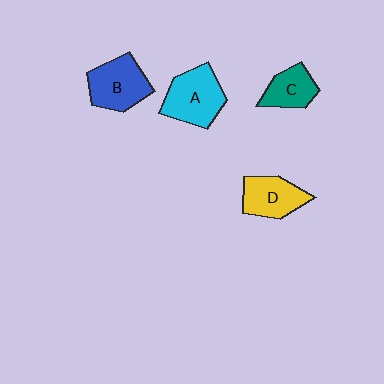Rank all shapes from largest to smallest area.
From largest to smallest: A (cyan), B (blue), D (yellow), C (teal).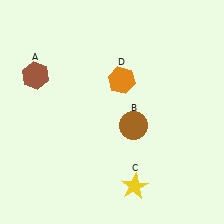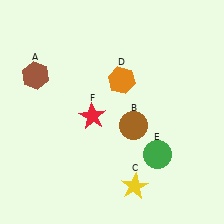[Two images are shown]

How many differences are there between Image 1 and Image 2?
There are 2 differences between the two images.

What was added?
A green circle (E), a red star (F) were added in Image 2.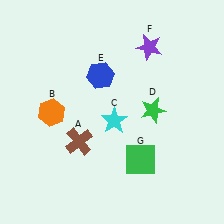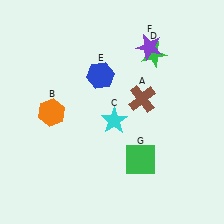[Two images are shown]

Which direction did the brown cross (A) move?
The brown cross (A) moved right.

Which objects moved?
The objects that moved are: the brown cross (A), the green star (D).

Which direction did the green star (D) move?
The green star (D) moved up.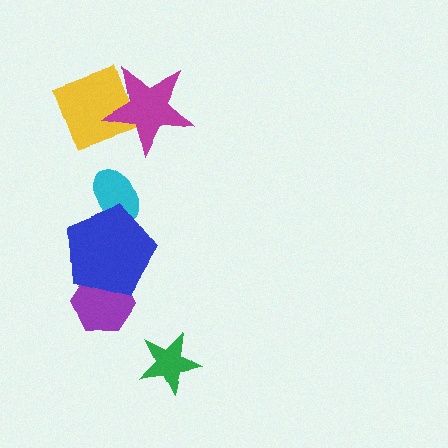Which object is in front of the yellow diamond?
The magenta star is in front of the yellow diamond.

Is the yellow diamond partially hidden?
Yes, it is partially covered by another shape.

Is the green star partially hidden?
No, no other shape covers it.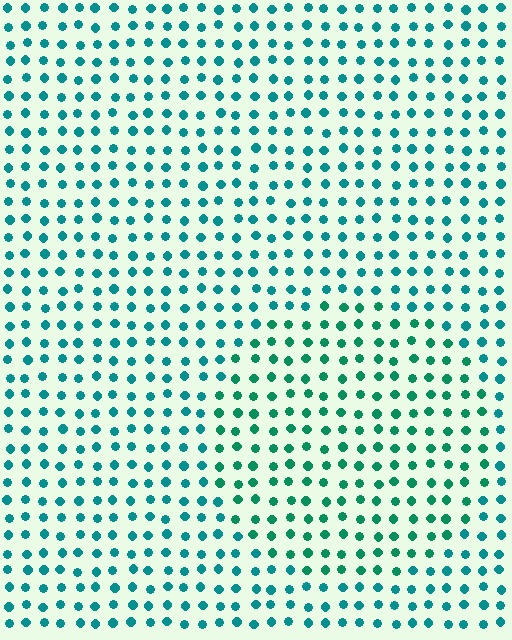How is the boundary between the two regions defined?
The boundary is defined purely by a slight shift in hue (about 23 degrees). Spacing, size, and orientation are identical on both sides.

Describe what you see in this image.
The image is filled with small teal elements in a uniform arrangement. A circle-shaped region is visible where the elements are tinted to a slightly different hue, forming a subtle color boundary.